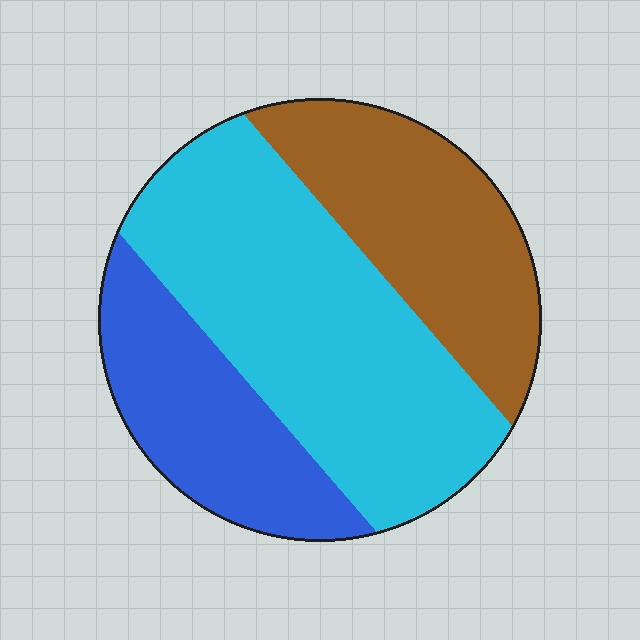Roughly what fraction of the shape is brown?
Brown takes up about one quarter (1/4) of the shape.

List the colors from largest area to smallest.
From largest to smallest: cyan, brown, blue.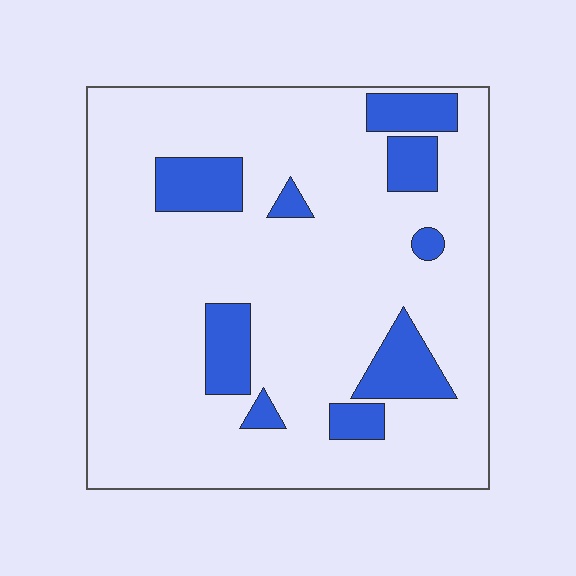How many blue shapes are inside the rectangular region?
9.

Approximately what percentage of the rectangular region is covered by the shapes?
Approximately 15%.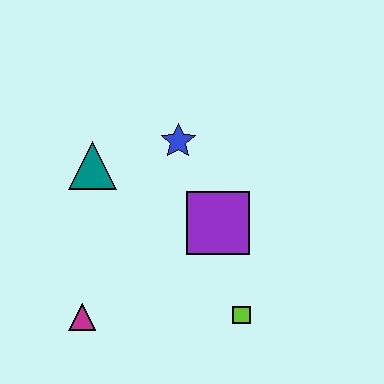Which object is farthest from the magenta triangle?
The blue star is farthest from the magenta triangle.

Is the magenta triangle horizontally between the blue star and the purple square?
No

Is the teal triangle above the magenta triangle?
Yes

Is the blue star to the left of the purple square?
Yes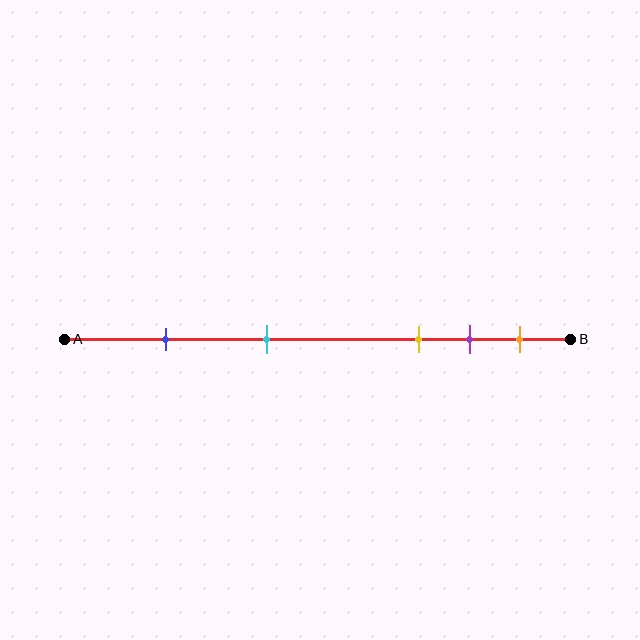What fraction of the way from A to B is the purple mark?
The purple mark is approximately 80% (0.8) of the way from A to B.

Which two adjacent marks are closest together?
The purple and orange marks are the closest adjacent pair.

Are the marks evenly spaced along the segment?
No, the marks are not evenly spaced.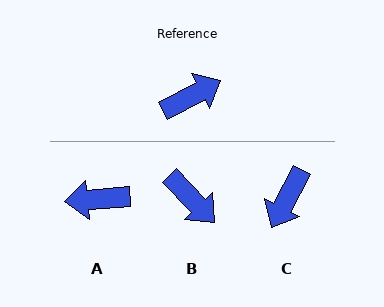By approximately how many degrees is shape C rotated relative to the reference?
Approximately 146 degrees clockwise.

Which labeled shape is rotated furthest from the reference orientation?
A, about 156 degrees away.